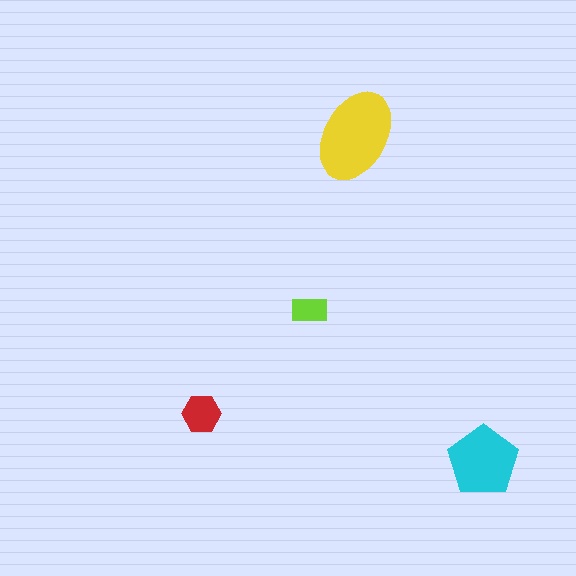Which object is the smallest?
The lime rectangle.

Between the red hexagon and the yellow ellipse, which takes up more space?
The yellow ellipse.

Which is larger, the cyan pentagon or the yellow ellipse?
The yellow ellipse.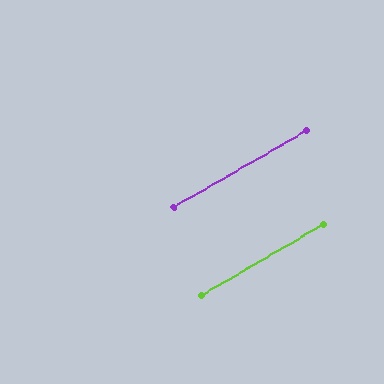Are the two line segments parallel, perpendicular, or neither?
Parallel — their directions differ by only 0.1°.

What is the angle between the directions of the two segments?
Approximately 0 degrees.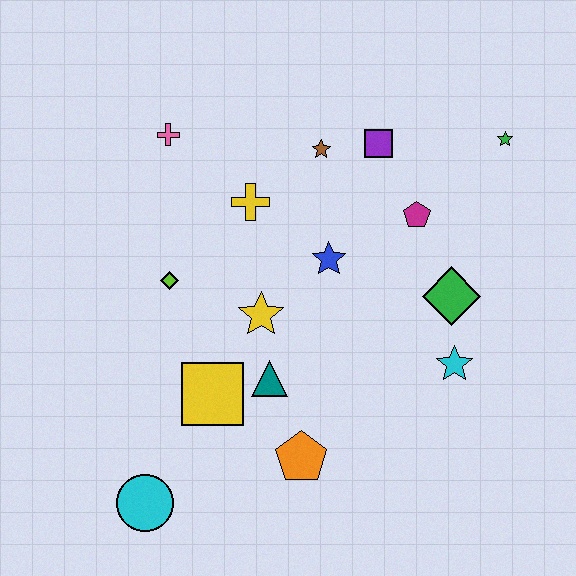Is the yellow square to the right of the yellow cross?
No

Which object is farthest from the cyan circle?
The green star is farthest from the cyan circle.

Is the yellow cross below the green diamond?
No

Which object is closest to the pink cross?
The yellow cross is closest to the pink cross.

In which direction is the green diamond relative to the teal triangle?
The green diamond is to the right of the teal triangle.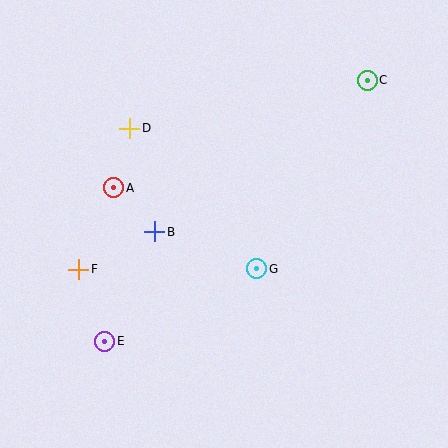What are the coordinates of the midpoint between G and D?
The midpoint between G and D is at (193, 199).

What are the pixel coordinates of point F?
Point F is at (79, 269).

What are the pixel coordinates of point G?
Point G is at (257, 269).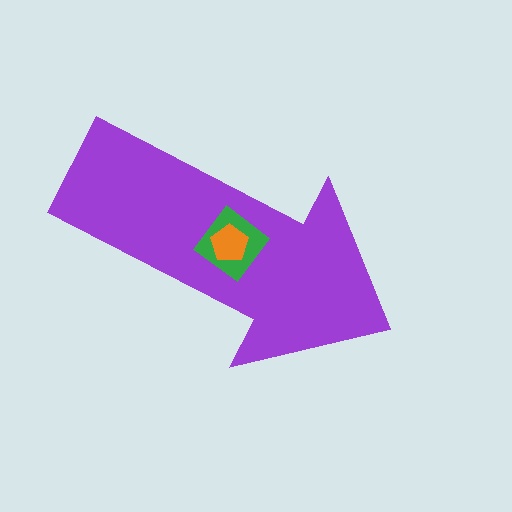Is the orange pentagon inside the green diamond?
Yes.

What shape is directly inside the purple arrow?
The green diamond.